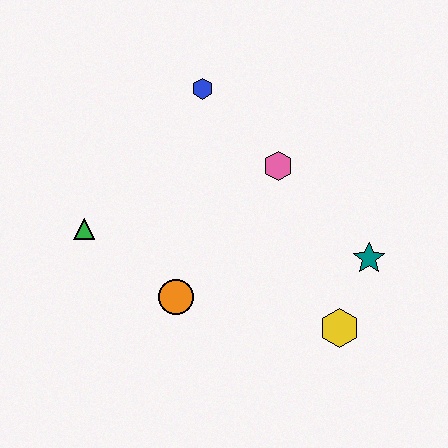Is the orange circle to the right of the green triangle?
Yes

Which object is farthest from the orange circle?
The blue hexagon is farthest from the orange circle.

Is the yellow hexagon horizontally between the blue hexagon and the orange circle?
No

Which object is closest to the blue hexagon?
The pink hexagon is closest to the blue hexagon.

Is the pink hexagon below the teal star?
No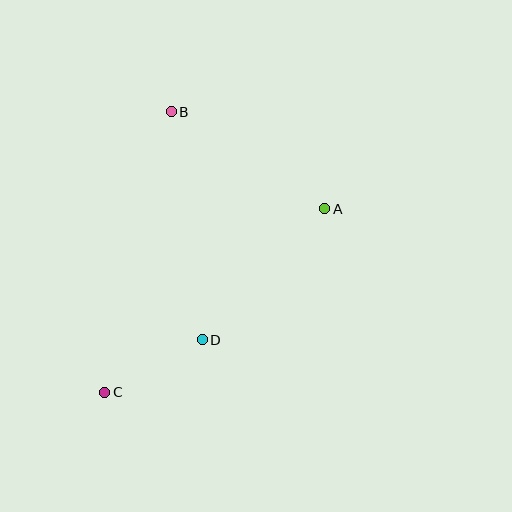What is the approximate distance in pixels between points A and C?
The distance between A and C is approximately 286 pixels.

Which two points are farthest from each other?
Points B and C are farthest from each other.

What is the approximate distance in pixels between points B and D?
The distance between B and D is approximately 230 pixels.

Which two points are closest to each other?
Points C and D are closest to each other.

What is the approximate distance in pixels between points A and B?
The distance between A and B is approximately 182 pixels.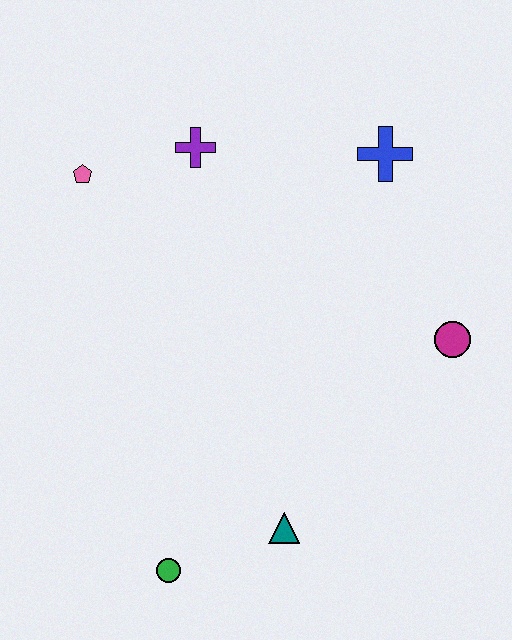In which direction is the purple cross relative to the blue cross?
The purple cross is to the left of the blue cross.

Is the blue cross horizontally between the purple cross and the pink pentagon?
No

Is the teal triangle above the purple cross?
No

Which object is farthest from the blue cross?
The green circle is farthest from the blue cross.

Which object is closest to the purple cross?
The pink pentagon is closest to the purple cross.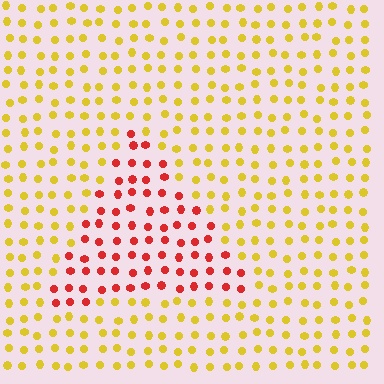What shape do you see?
I see a triangle.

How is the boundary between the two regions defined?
The boundary is defined purely by a slight shift in hue (about 54 degrees). Spacing, size, and orientation are identical on both sides.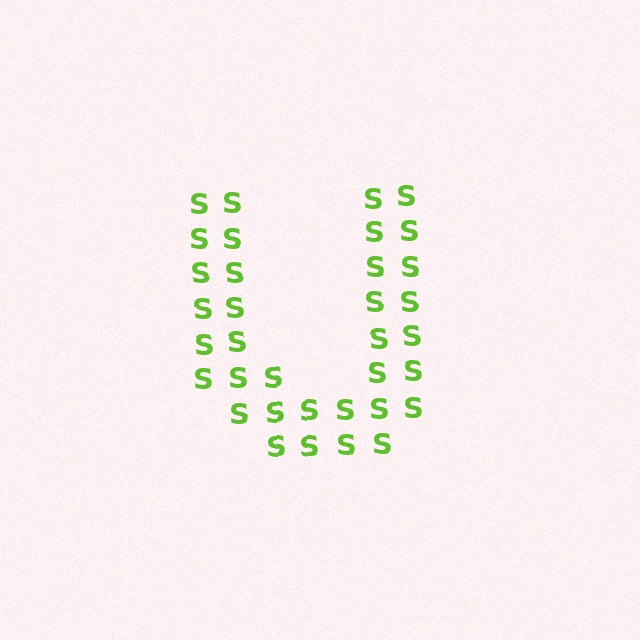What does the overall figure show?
The overall figure shows the letter U.